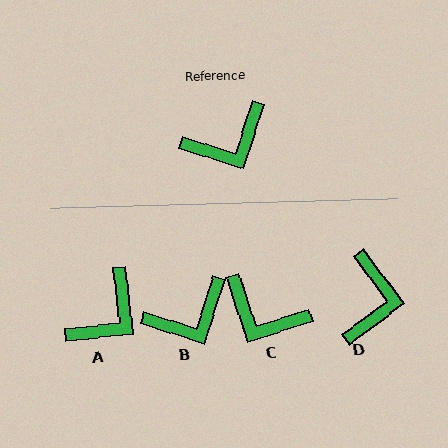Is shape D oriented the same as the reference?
No, it is off by about 54 degrees.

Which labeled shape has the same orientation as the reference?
B.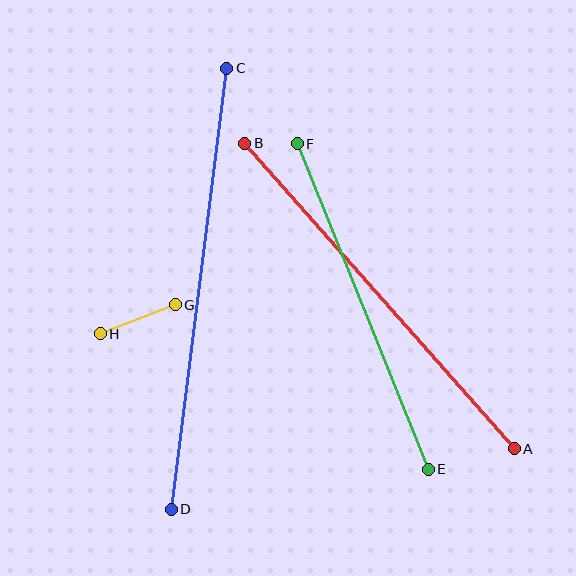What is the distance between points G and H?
The distance is approximately 80 pixels.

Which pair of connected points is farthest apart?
Points C and D are farthest apart.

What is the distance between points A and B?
The distance is approximately 407 pixels.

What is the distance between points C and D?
The distance is approximately 445 pixels.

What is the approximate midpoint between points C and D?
The midpoint is at approximately (199, 289) pixels.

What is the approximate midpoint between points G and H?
The midpoint is at approximately (138, 319) pixels.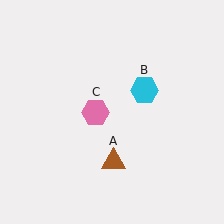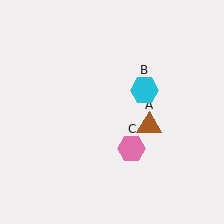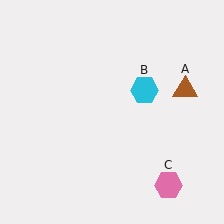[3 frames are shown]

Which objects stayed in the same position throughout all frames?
Cyan hexagon (object B) remained stationary.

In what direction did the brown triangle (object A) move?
The brown triangle (object A) moved up and to the right.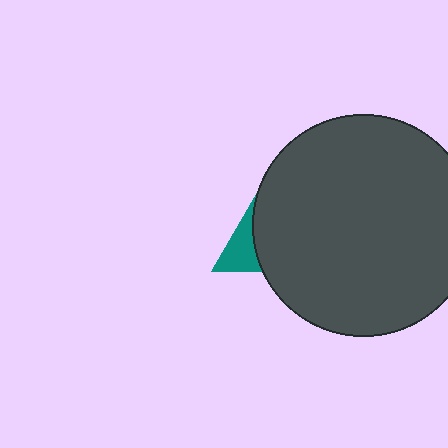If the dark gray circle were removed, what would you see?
You would see the complete teal triangle.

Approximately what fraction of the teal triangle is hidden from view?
Roughly 68% of the teal triangle is hidden behind the dark gray circle.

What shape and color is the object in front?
The object in front is a dark gray circle.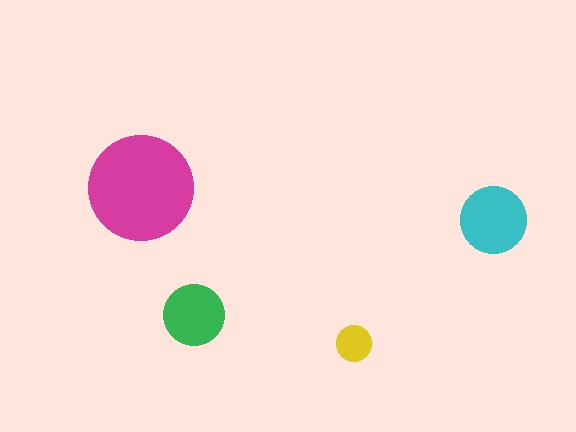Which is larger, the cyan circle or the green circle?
The cyan one.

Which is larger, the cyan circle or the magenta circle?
The magenta one.